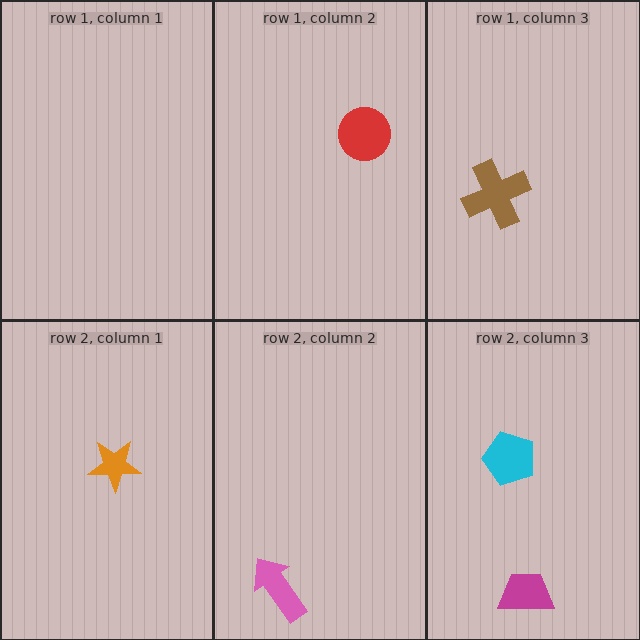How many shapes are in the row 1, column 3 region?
1.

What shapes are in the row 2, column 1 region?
The orange star.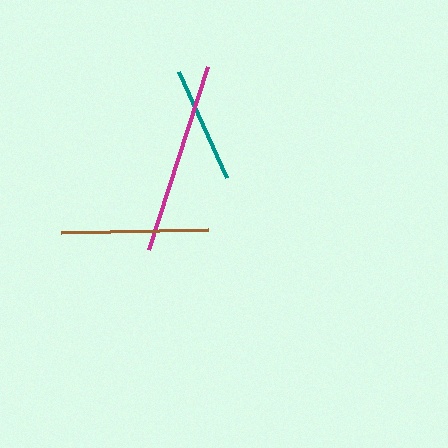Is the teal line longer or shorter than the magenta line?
The magenta line is longer than the teal line.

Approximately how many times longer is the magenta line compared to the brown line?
The magenta line is approximately 1.3 times the length of the brown line.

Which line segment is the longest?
The magenta line is the longest at approximately 192 pixels.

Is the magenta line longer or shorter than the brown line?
The magenta line is longer than the brown line.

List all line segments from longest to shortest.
From longest to shortest: magenta, brown, teal.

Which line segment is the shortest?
The teal line is the shortest at approximately 116 pixels.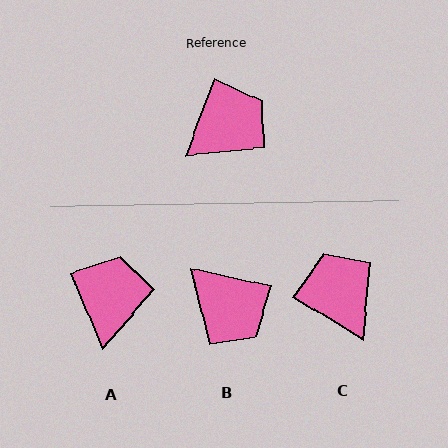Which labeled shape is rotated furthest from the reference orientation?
B, about 82 degrees away.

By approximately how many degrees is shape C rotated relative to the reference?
Approximately 79 degrees counter-clockwise.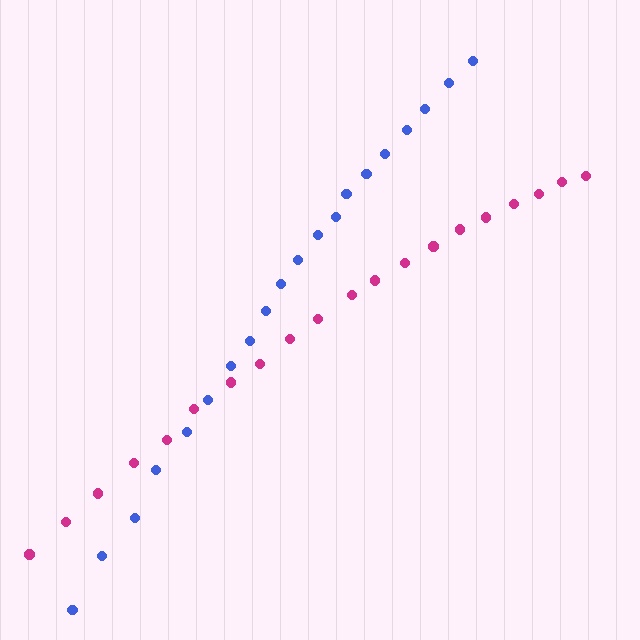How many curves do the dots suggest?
There are 2 distinct paths.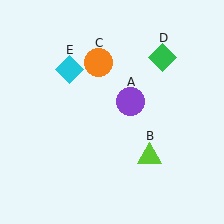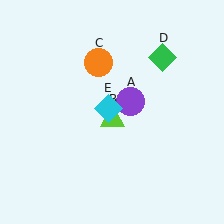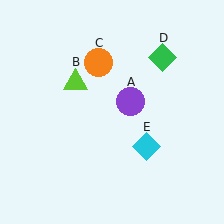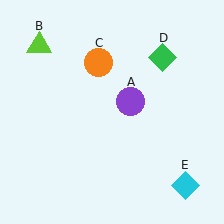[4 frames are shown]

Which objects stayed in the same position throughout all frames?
Purple circle (object A) and orange circle (object C) and green diamond (object D) remained stationary.